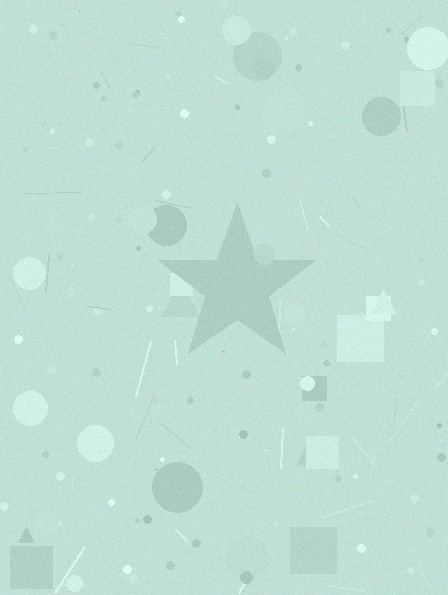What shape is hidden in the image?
A star is hidden in the image.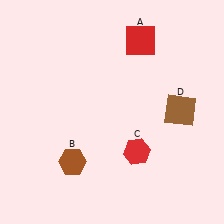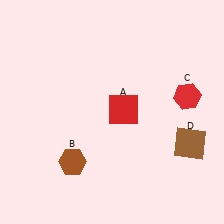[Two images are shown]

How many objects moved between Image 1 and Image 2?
3 objects moved between the two images.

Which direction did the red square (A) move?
The red square (A) moved down.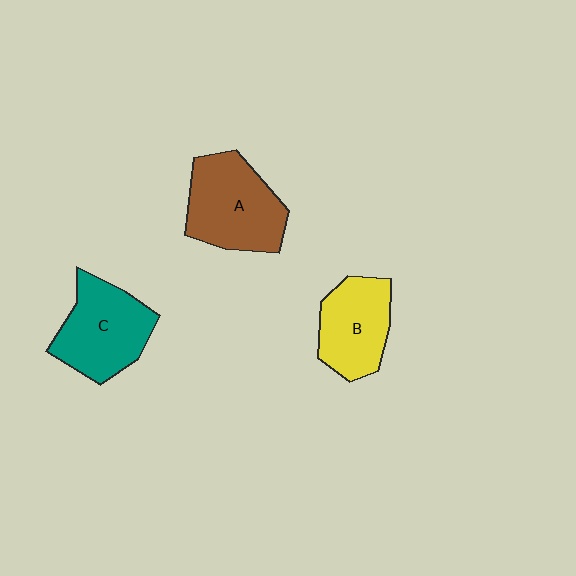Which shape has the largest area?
Shape A (brown).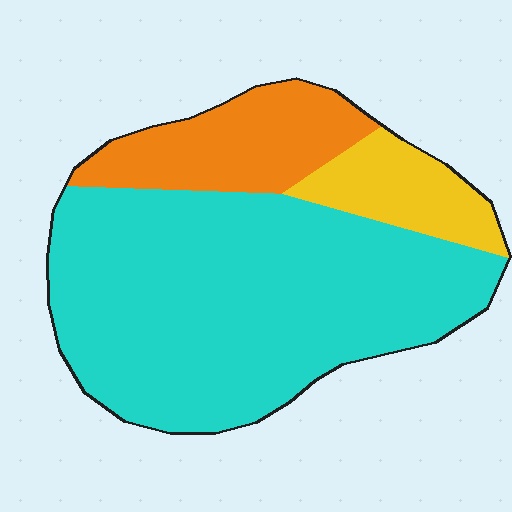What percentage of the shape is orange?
Orange covers roughly 20% of the shape.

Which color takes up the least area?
Yellow, at roughly 10%.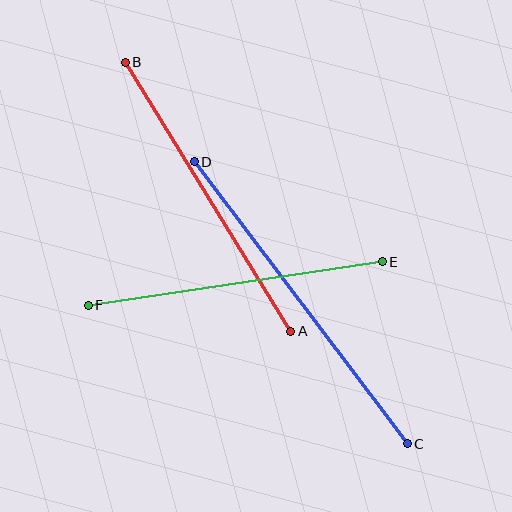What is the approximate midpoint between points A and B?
The midpoint is at approximately (208, 197) pixels.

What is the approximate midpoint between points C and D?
The midpoint is at approximately (301, 303) pixels.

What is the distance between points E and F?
The distance is approximately 297 pixels.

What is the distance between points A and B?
The distance is approximately 316 pixels.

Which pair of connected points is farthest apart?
Points C and D are farthest apart.